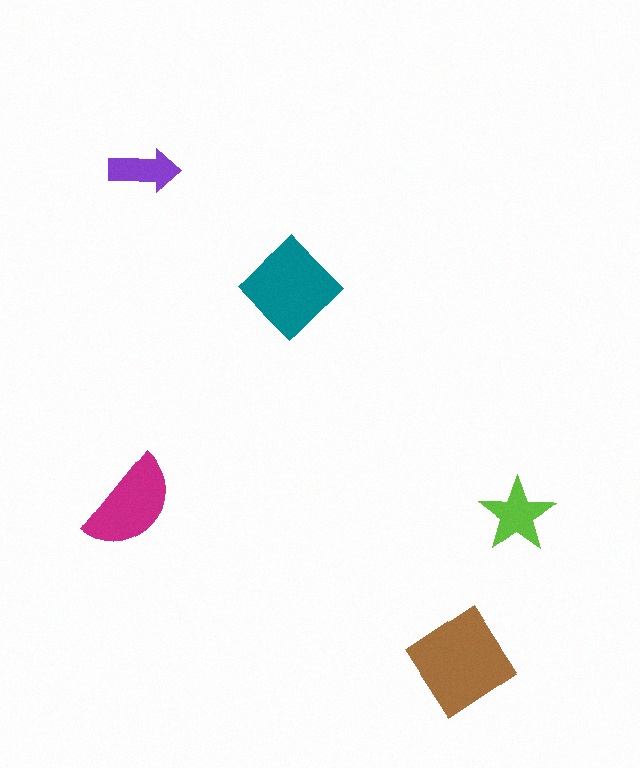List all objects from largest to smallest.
The brown diamond, the teal diamond, the magenta semicircle, the lime star, the purple arrow.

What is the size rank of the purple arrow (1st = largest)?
5th.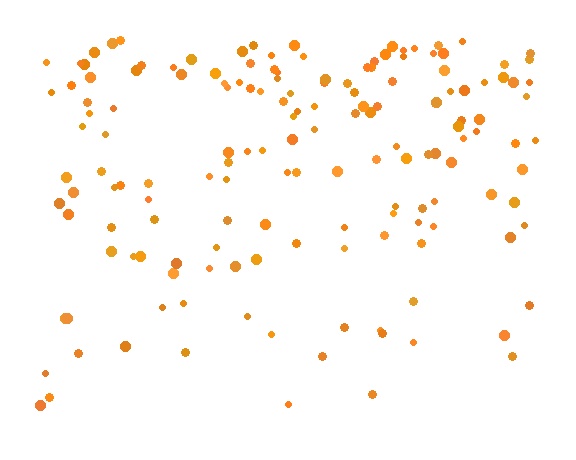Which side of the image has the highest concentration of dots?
The top.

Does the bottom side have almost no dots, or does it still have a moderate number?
Still a moderate number, just noticeably fewer than the top.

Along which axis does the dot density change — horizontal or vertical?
Vertical.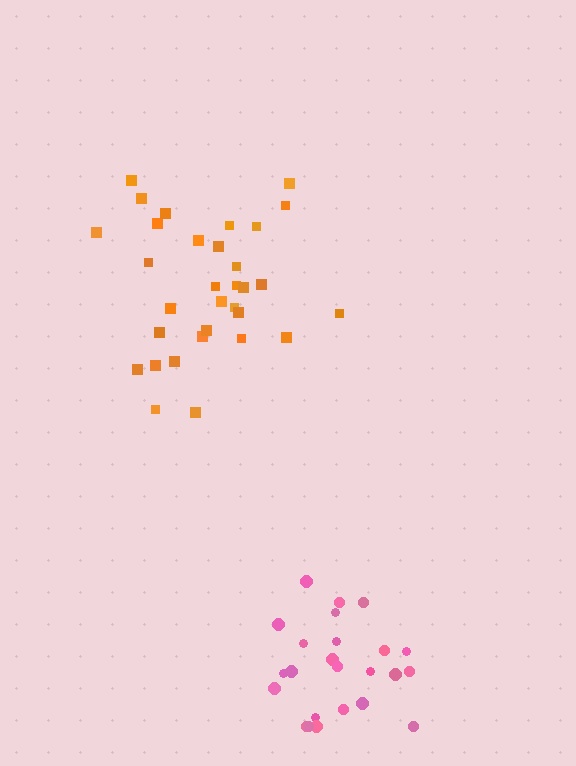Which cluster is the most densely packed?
Pink.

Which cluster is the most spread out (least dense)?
Orange.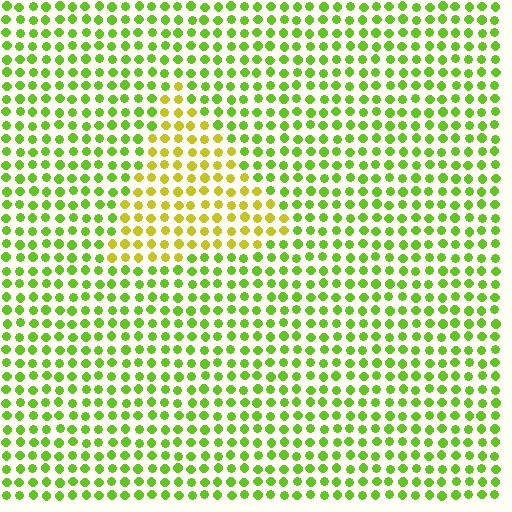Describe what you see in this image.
The image is filled with small lime elements in a uniform arrangement. A triangle-shaped region is visible where the elements are tinted to a slightly different hue, forming a subtle color boundary.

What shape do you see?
I see a triangle.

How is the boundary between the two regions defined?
The boundary is defined purely by a slight shift in hue (about 38 degrees). Spacing, size, and orientation are identical on both sides.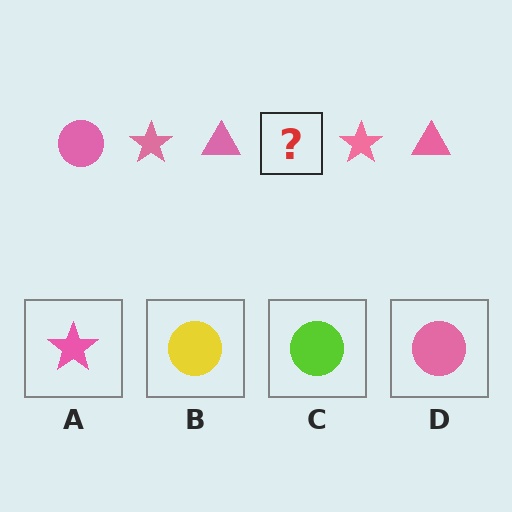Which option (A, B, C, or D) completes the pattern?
D.